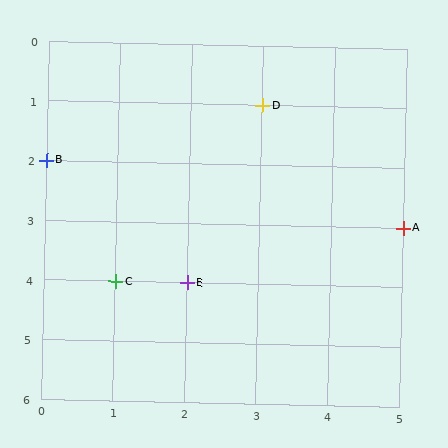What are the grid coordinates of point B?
Point B is at grid coordinates (0, 2).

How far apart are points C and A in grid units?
Points C and A are 4 columns and 1 row apart (about 4.1 grid units diagonally).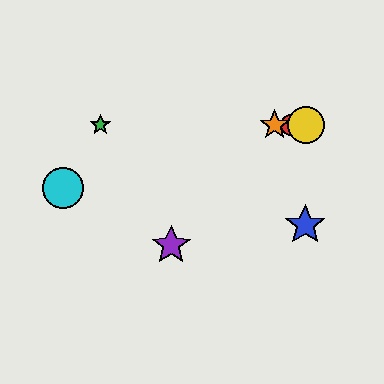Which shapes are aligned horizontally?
The red circle, the green star, the yellow circle, the orange star are aligned horizontally.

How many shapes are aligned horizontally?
4 shapes (the red circle, the green star, the yellow circle, the orange star) are aligned horizontally.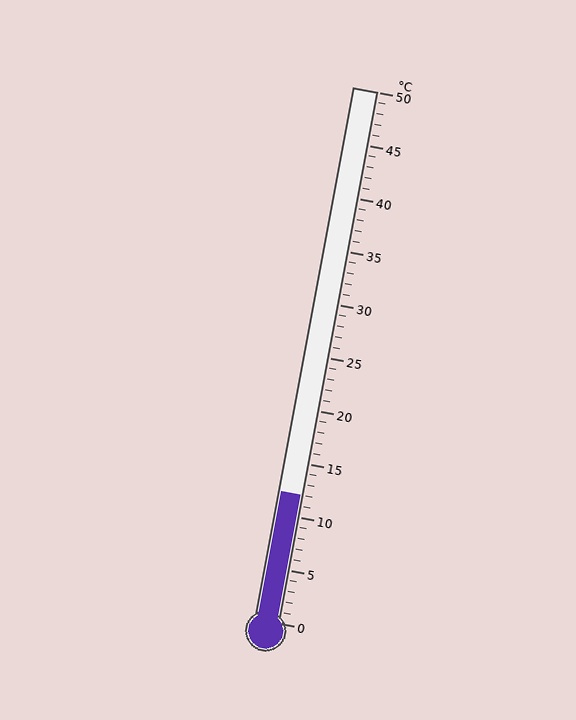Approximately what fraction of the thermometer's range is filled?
The thermometer is filled to approximately 25% of its range.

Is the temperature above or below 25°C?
The temperature is below 25°C.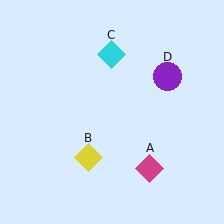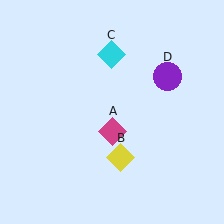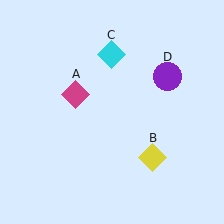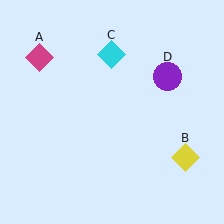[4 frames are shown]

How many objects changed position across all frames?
2 objects changed position: magenta diamond (object A), yellow diamond (object B).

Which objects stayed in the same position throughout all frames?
Cyan diamond (object C) and purple circle (object D) remained stationary.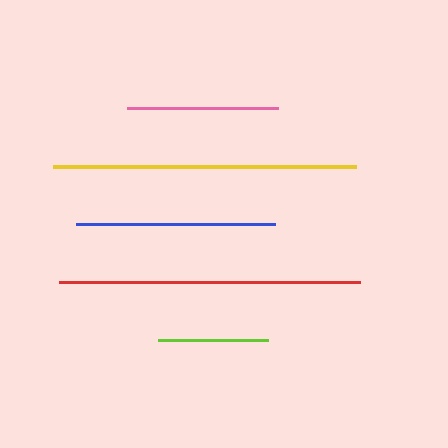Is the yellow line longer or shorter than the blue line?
The yellow line is longer than the blue line.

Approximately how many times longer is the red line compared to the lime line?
The red line is approximately 2.8 times the length of the lime line.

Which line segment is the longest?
The yellow line is the longest at approximately 304 pixels.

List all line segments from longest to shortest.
From longest to shortest: yellow, red, blue, pink, lime.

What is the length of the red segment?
The red segment is approximately 301 pixels long.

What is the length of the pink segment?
The pink segment is approximately 151 pixels long.